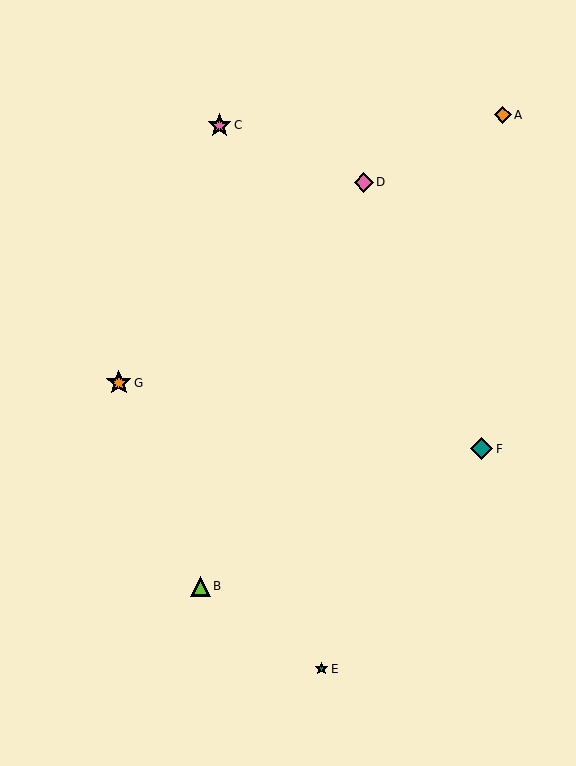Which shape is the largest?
The orange star (labeled G) is the largest.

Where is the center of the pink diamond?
The center of the pink diamond is at (364, 182).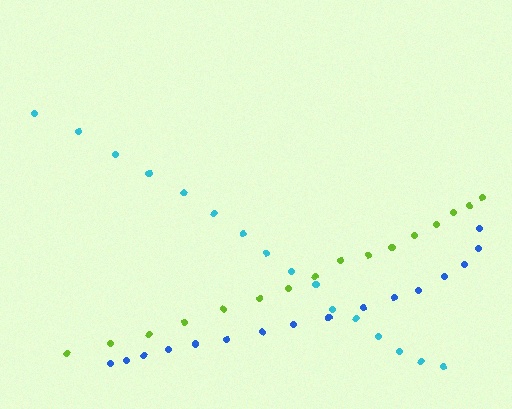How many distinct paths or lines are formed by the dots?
There are 3 distinct paths.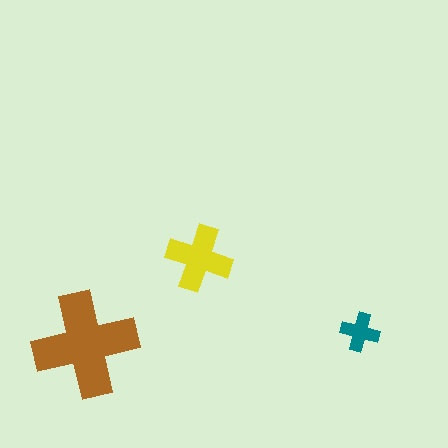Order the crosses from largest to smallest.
the brown one, the yellow one, the teal one.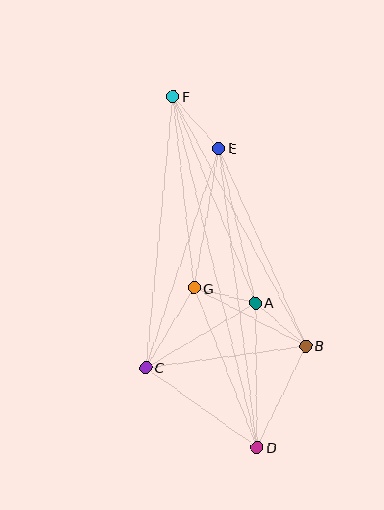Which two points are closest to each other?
Points A and G are closest to each other.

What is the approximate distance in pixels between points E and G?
The distance between E and G is approximately 142 pixels.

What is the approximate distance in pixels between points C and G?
The distance between C and G is approximately 93 pixels.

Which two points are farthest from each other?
Points D and F are farthest from each other.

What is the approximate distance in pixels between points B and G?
The distance between B and G is approximately 126 pixels.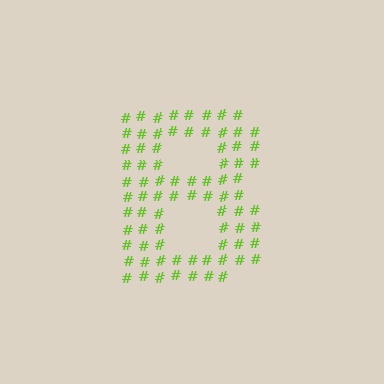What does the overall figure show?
The overall figure shows the letter B.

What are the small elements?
The small elements are hash symbols.